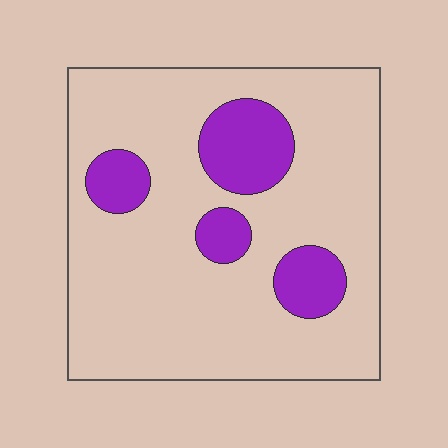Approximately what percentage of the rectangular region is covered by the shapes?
Approximately 20%.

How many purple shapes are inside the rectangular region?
4.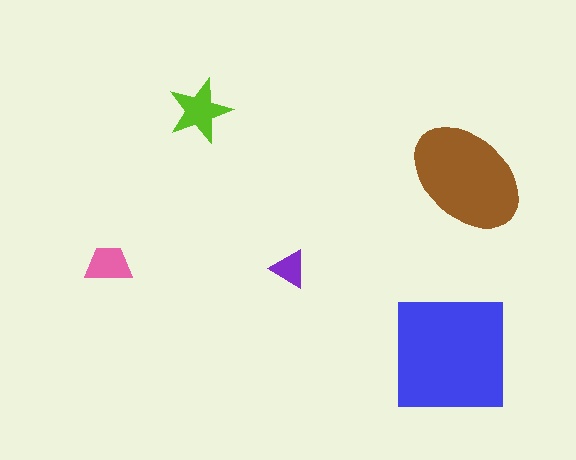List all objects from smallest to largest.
The purple triangle, the pink trapezoid, the lime star, the brown ellipse, the blue square.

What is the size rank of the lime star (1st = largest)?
3rd.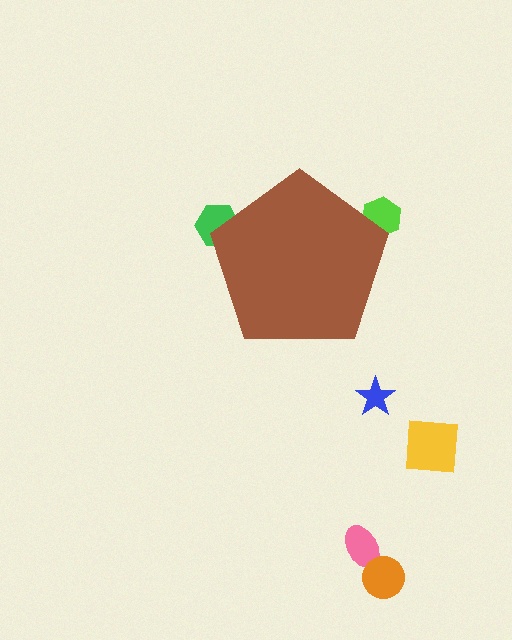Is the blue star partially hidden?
No, the blue star is fully visible.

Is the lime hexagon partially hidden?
Yes, the lime hexagon is partially hidden behind the brown pentagon.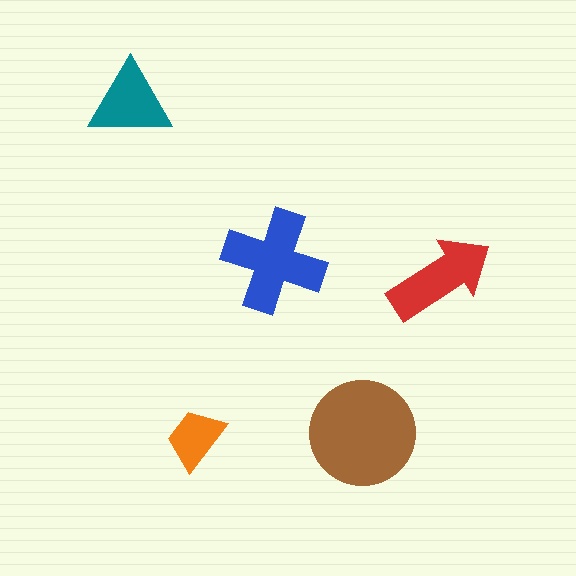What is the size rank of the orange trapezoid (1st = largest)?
5th.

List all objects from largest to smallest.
The brown circle, the blue cross, the red arrow, the teal triangle, the orange trapezoid.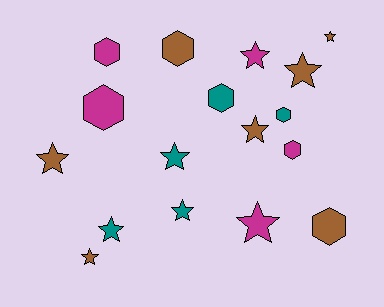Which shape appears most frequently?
Star, with 10 objects.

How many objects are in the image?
There are 17 objects.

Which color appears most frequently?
Brown, with 7 objects.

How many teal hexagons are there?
There are 2 teal hexagons.